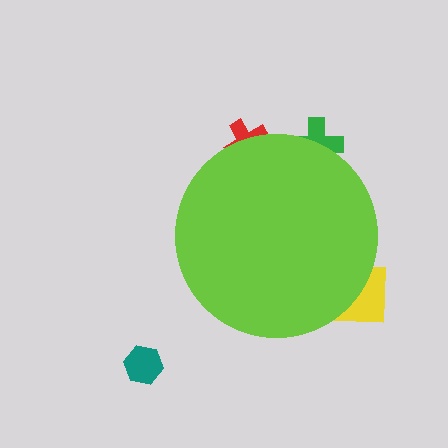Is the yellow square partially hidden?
Yes, the yellow square is partially hidden behind the lime circle.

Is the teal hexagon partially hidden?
No, the teal hexagon is fully visible.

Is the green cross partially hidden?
Yes, the green cross is partially hidden behind the lime circle.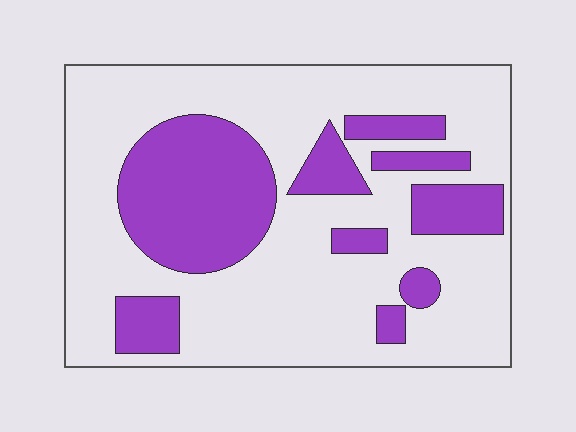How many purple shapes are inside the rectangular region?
9.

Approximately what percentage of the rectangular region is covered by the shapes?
Approximately 30%.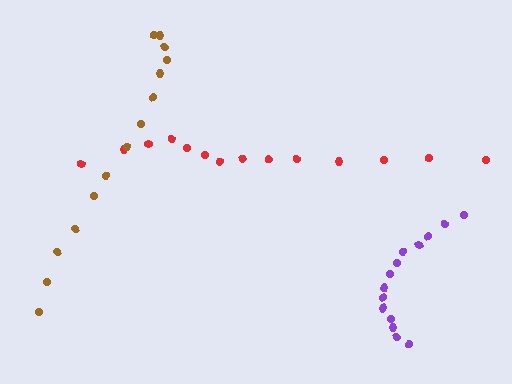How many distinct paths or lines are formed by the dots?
There are 3 distinct paths.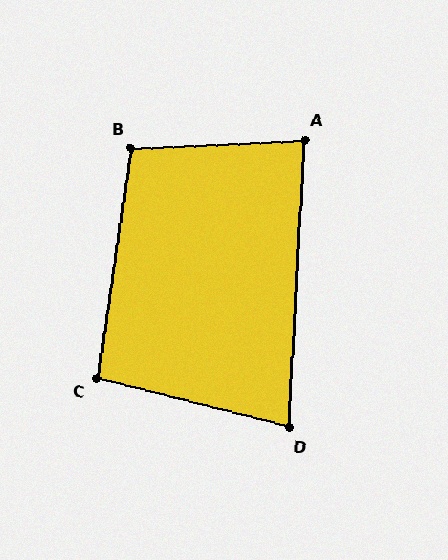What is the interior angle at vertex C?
Approximately 96 degrees (obtuse).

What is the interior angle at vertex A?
Approximately 84 degrees (acute).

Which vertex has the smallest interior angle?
D, at approximately 79 degrees.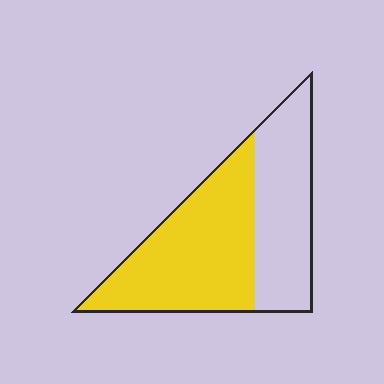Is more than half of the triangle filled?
Yes.